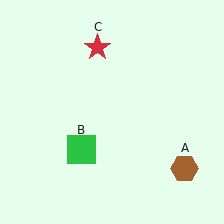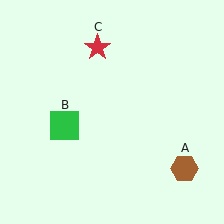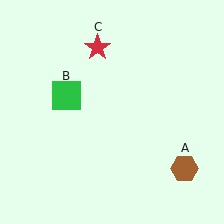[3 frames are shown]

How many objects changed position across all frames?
1 object changed position: green square (object B).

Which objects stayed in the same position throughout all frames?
Brown hexagon (object A) and red star (object C) remained stationary.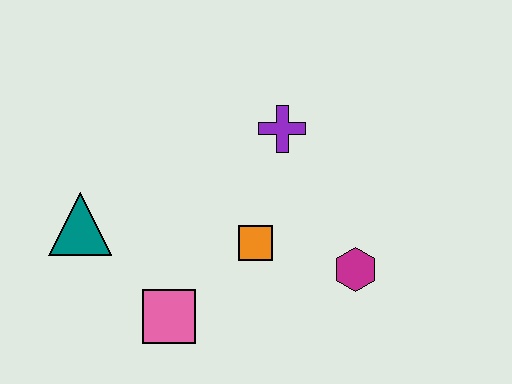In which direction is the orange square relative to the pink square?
The orange square is to the right of the pink square.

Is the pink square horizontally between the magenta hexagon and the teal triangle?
Yes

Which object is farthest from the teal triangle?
The magenta hexagon is farthest from the teal triangle.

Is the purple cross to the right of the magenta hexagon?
No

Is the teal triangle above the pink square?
Yes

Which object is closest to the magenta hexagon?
The orange square is closest to the magenta hexagon.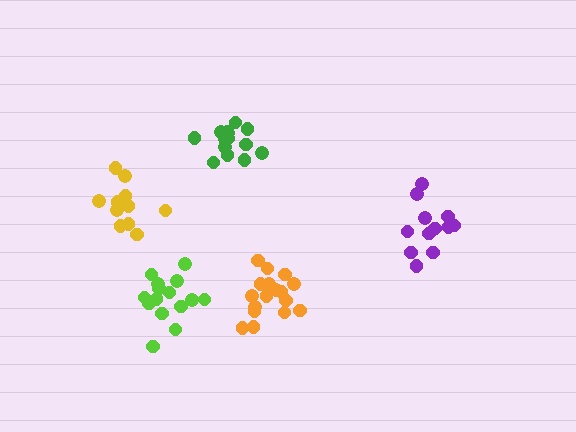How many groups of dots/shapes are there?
There are 5 groups.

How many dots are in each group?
Group 1: 15 dots, Group 2: 15 dots, Group 3: 12 dots, Group 4: 17 dots, Group 5: 12 dots (71 total).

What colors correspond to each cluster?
The clusters are colored: green, lime, purple, orange, yellow.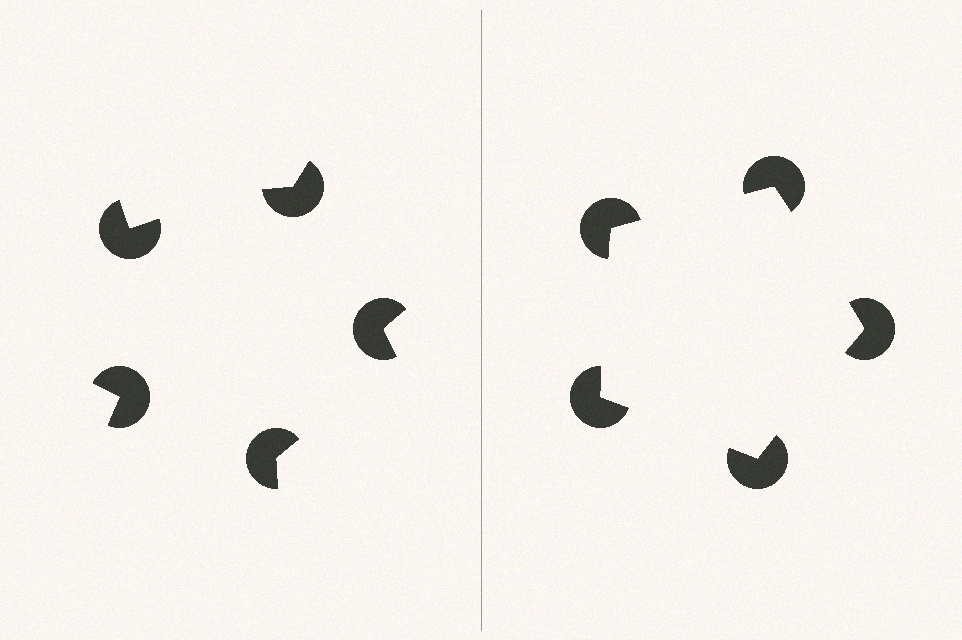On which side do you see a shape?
An illusory pentagon appears on the right side. On the left side the wedge cuts are rotated, so no coherent shape forms.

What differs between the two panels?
The pac-man discs are positioned identically on both sides; only the wedge orientations differ. On the right they align to a pentagon; on the left they are misaligned.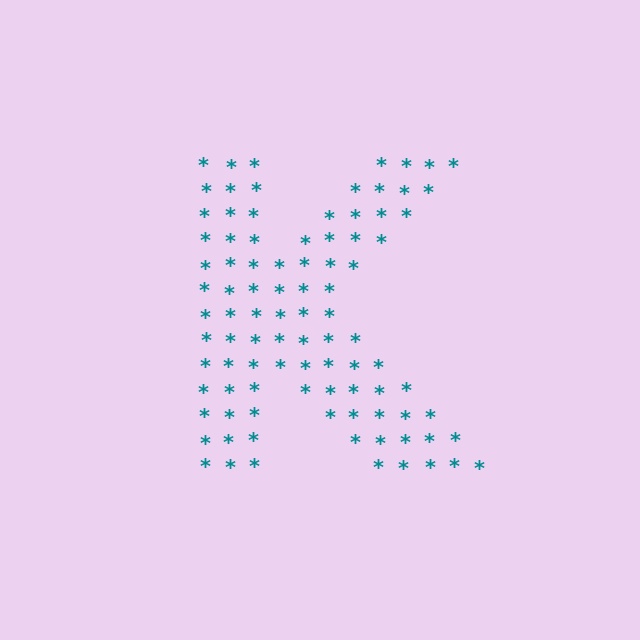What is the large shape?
The large shape is the letter K.